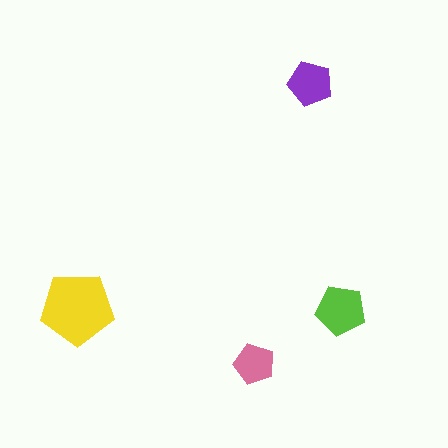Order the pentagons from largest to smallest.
the yellow one, the lime one, the purple one, the pink one.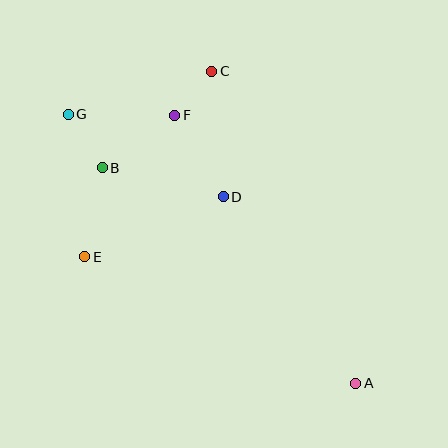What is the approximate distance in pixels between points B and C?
The distance between B and C is approximately 146 pixels.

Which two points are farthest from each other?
Points A and G are farthest from each other.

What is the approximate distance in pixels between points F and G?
The distance between F and G is approximately 106 pixels.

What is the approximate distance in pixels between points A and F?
The distance between A and F is approximately 323 pixels.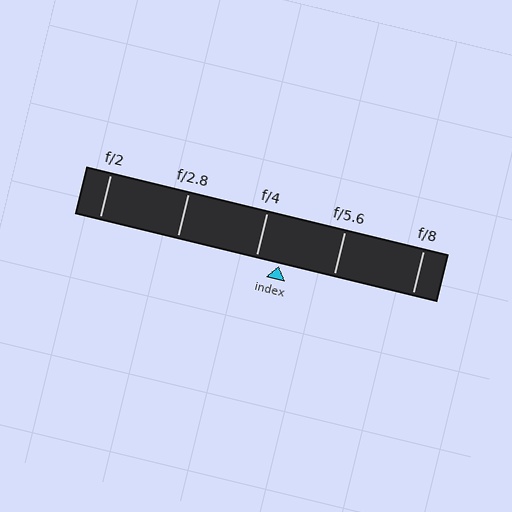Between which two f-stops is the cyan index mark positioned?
The index mark is between f/4 and f/5.6.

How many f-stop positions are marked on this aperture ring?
There are 5 f-stop positions marked.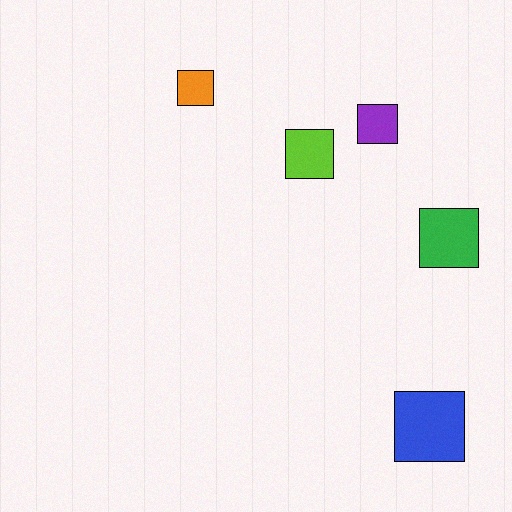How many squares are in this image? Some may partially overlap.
There are 5 squares.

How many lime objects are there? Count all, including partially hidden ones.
There is 1 lime object.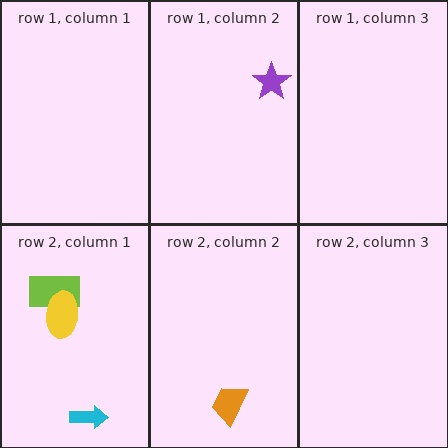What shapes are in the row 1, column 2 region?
The purple star.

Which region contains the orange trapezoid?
The row 2, column 2 region.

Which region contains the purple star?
The row 1, column 2 region.